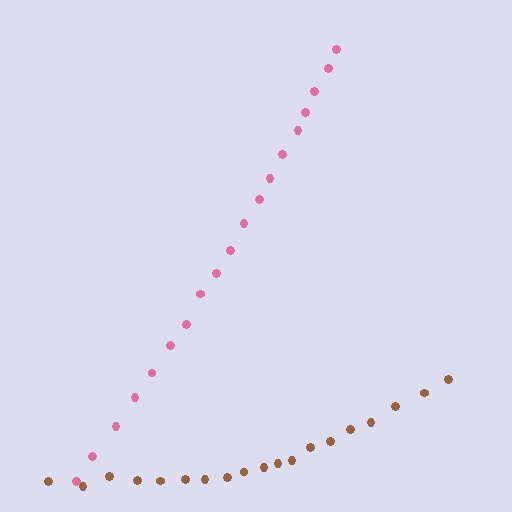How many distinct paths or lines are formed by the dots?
There are 2 distinct paths.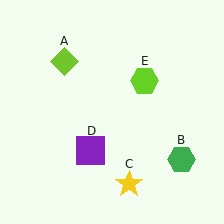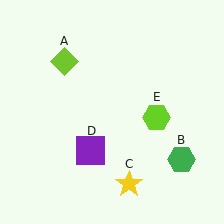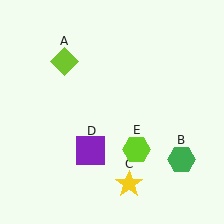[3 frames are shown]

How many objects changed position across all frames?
1 object changed position: lime hexagon (object E).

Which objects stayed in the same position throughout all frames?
Lime diamond (object A) and green hexagon (object B) and yellow star (object C) and purple square (object D) remained stationary.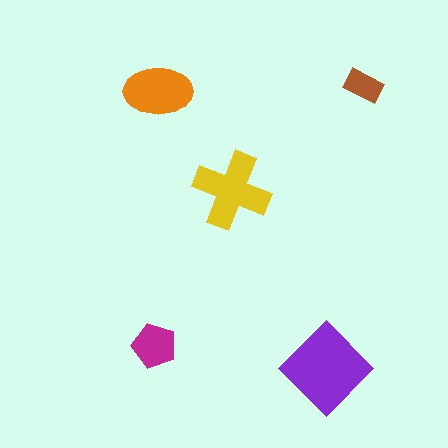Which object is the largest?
The purple diamond.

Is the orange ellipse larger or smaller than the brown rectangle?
Larger.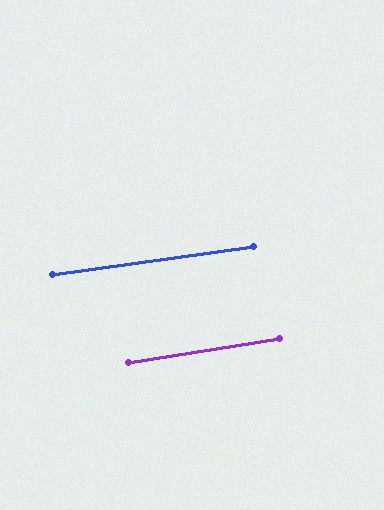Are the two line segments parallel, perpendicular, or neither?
Parallel — their directions differ by only 0.9°.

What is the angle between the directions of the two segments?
Approximately 1 degree.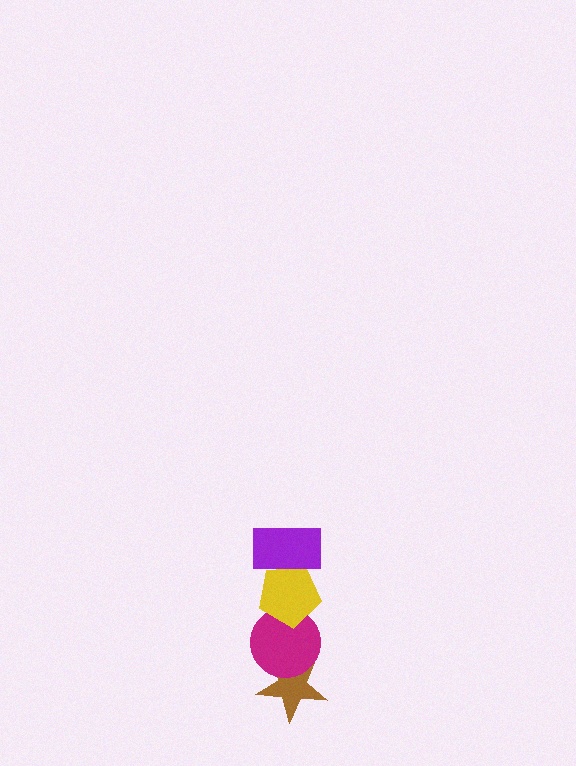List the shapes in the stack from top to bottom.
From top to bottom: the purple rectangle, the yellow pentagon, the magenta circle, the brown star.